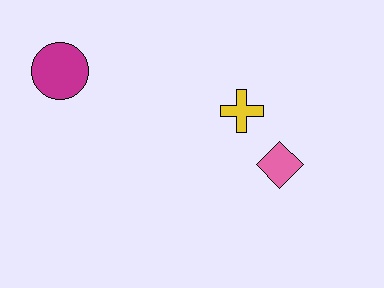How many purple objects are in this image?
There are no purple objects.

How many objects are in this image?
There are 3 objects.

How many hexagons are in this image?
There are no hexagons.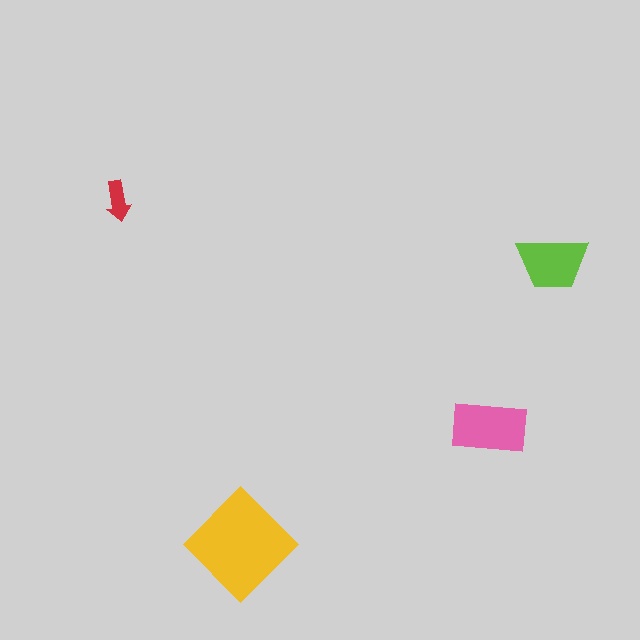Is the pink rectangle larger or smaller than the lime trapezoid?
Larger.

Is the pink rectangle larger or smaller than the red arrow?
Larger.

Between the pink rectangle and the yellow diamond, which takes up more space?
The yellow diamond.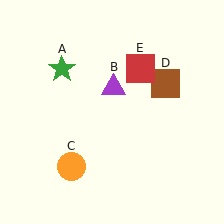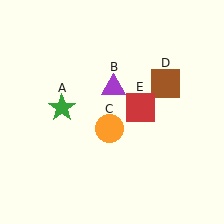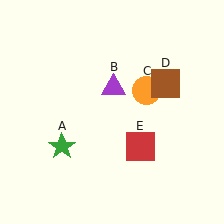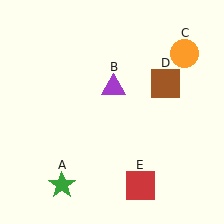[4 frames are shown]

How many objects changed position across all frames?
3 objects changed position: green star (object A), orange circle (object C), red square (object E).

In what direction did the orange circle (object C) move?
The orange circle (object C) moved up and to the right.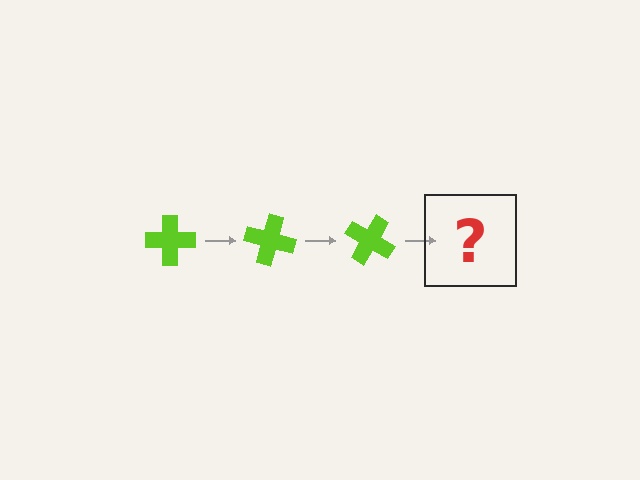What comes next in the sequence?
The next element should be a lime cross rotated 45 degrees.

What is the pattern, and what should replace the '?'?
The pattern is that the cross rotates 15 degrees each step. The '?' should be a lime cross rotated 45 degrees.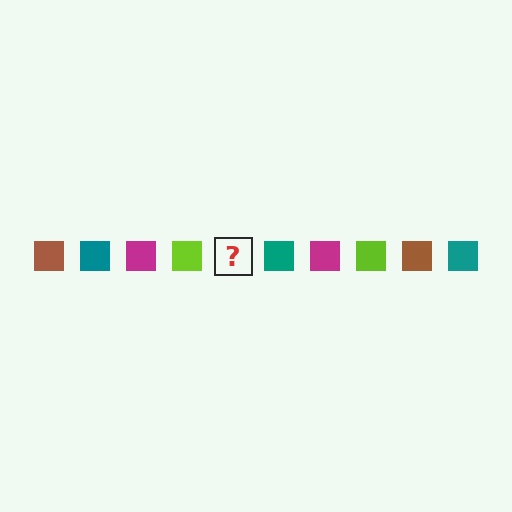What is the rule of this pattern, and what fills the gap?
The rule is that the pattern cycles through brown, teal, magenta, lime squares. The gap should be filled with a brown square.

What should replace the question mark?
The question mark should be replaced with a brown square.